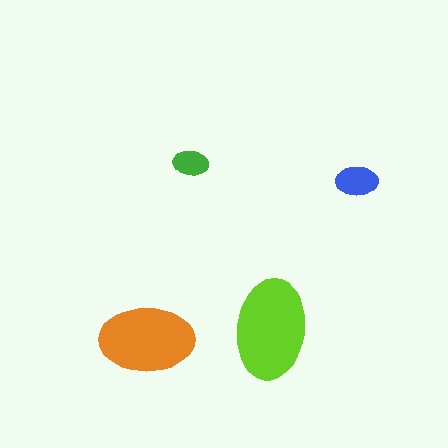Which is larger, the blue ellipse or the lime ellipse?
The lime one.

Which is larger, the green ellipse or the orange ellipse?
The orange one.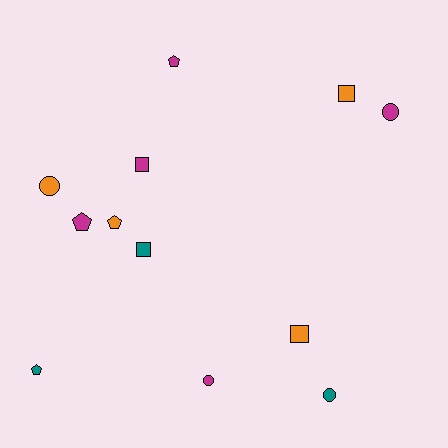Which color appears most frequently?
Magenta, with 5 objects.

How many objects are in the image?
There are 12 objects.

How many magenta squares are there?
There is 1 magenta square.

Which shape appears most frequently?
Circle, with 4 objects.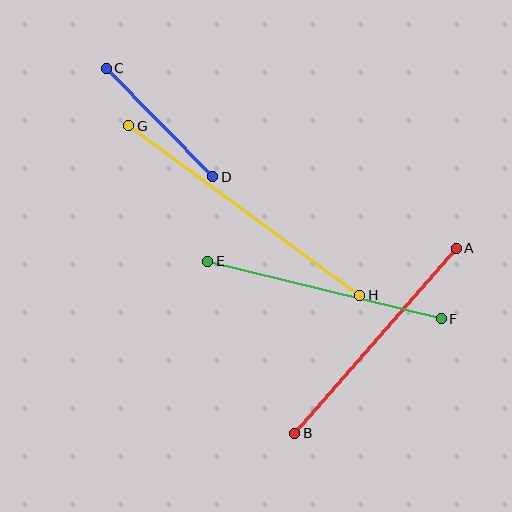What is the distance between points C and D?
The distance is approximately 152 pixels.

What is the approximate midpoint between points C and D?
The midpoint is at approximately (159, 123) pixels.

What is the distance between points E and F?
The distance is approximately 240 pixels.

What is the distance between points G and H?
The distance is approximately 286 pixels.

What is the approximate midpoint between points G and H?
The midpoint is at approximately (244, 211) pixels.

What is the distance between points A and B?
The distance is approximately 246 pixels.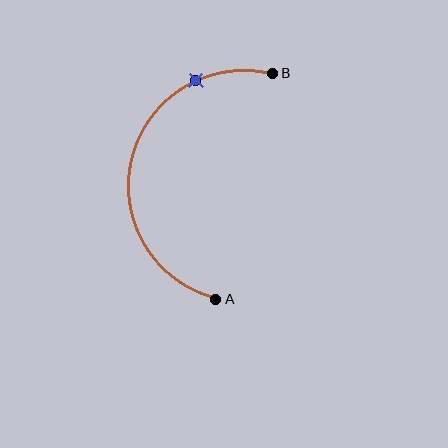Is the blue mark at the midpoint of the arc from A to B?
No. The blue mark lies on the arc but is closer to endpoint B. The arc midpoint would be at the point on the curve equidistant along the arc from both A and B.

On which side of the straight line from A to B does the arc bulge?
The arc bulges to the left of the straight line connecting A and B.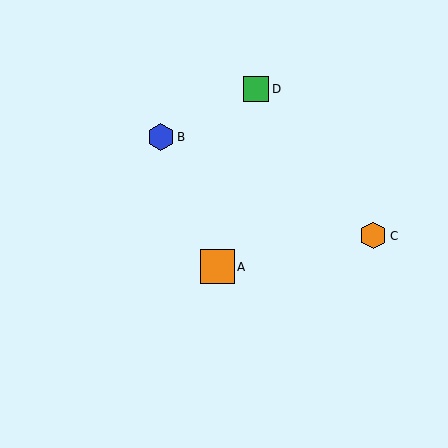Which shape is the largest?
The orange square (labeled A) is the largest.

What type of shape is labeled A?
Shape A is an orange square.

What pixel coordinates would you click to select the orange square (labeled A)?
Click at (217, 267) to select the orange square A.